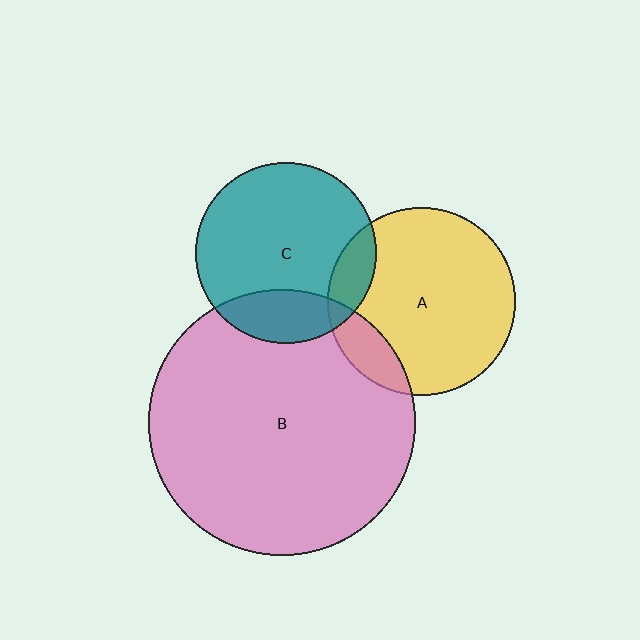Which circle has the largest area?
Circle B (pink).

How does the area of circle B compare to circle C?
Approximately 2.2 times.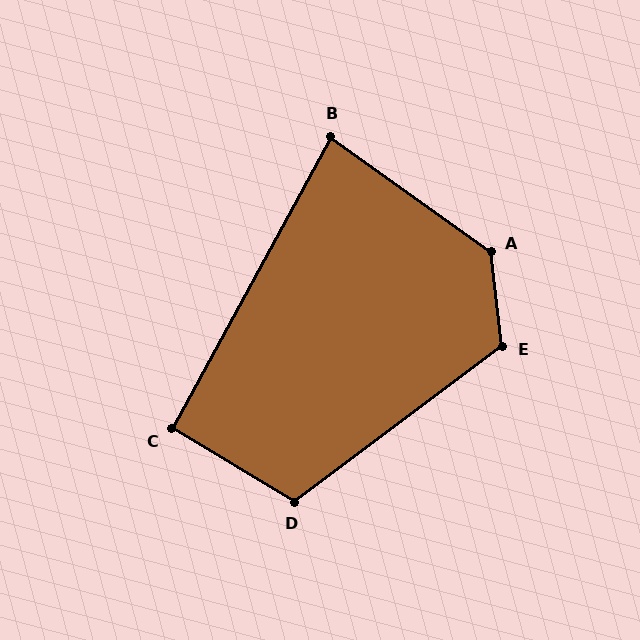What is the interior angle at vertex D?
Approximately 112 degrees (obtuse).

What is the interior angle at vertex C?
Approximately 92 degrees (approximately right).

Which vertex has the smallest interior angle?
B, at approximately 83 degrees.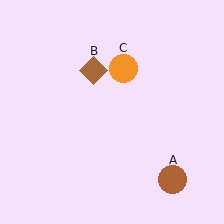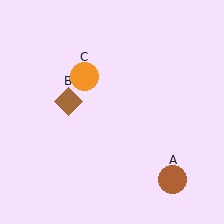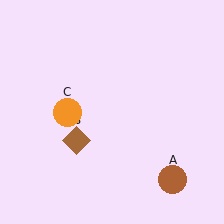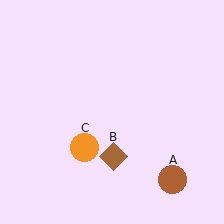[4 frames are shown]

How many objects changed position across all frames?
2 objects changed position: brown diamond (object B), orange circle (object C).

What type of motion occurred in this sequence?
The brown diamond (object B), orange circle (object C) rotated counterclockwise around the center of the scene.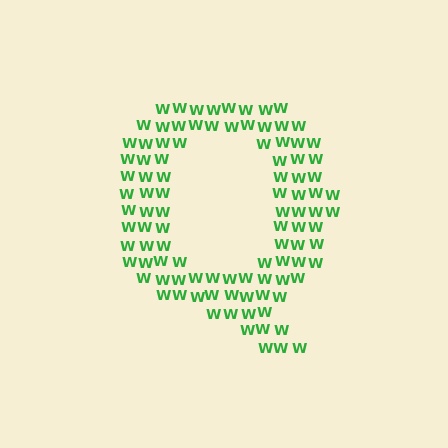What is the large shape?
The large shape is the letter Q.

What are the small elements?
The small elements are letter W's.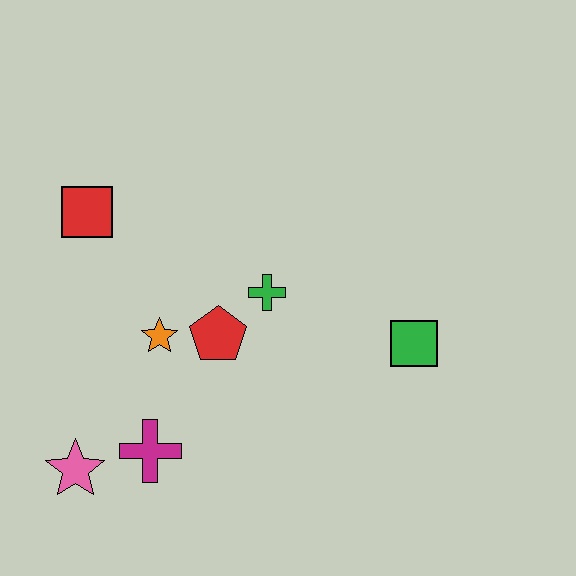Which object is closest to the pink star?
The magenta cross is closest to the pink star.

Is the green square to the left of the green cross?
No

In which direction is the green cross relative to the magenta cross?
The green cross is above the magenta cross.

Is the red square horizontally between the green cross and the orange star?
No